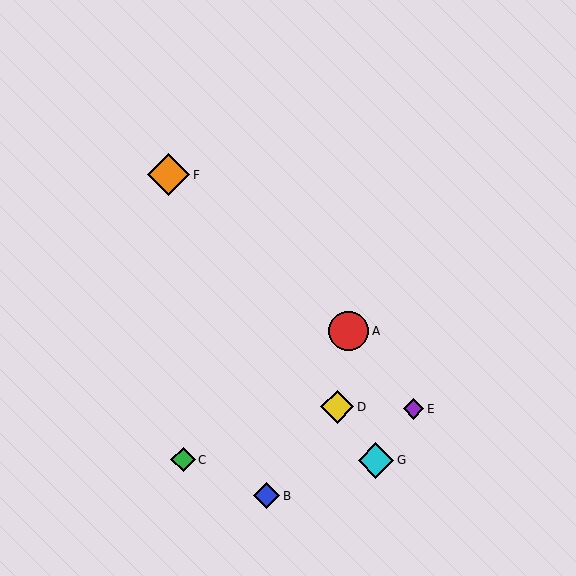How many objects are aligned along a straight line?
3 objects (D, F, G) are aligned along a straight line.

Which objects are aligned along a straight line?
Objects D, F, G are aligned along a straight line.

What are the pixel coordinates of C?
Object C is at (183, 460).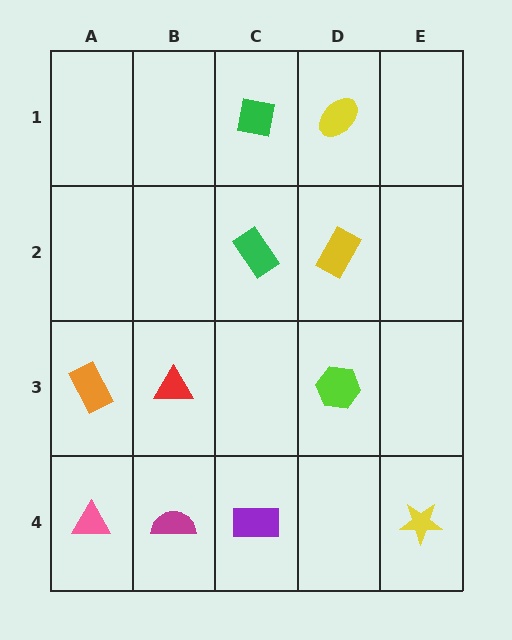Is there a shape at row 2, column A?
No, that cell is empty.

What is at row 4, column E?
A yellow star.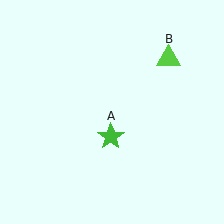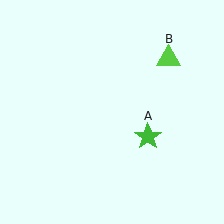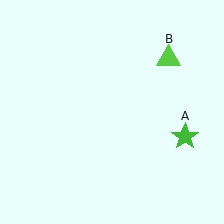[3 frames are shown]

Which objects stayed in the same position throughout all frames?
Lime triangle (object B) remained stationary.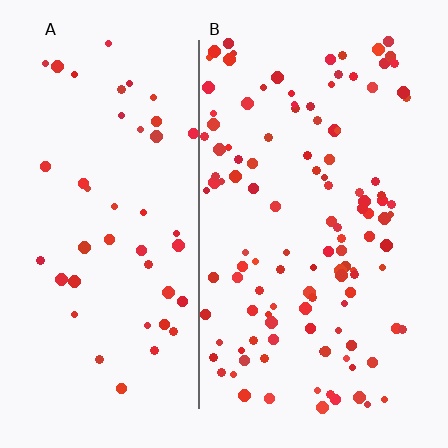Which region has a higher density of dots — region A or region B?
B (the right).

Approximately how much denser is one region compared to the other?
Approximately 2.6× — region B over region A.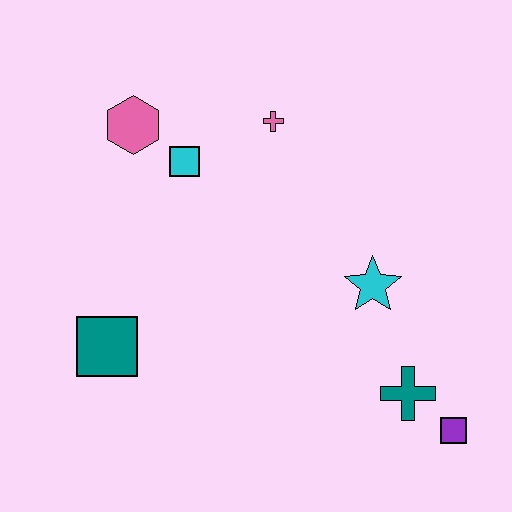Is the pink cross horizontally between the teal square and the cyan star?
Yes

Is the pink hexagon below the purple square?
No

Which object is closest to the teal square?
The cyan square is closest to the teal square.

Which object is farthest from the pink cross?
The purple square is farthest from the pink cross.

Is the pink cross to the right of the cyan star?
No